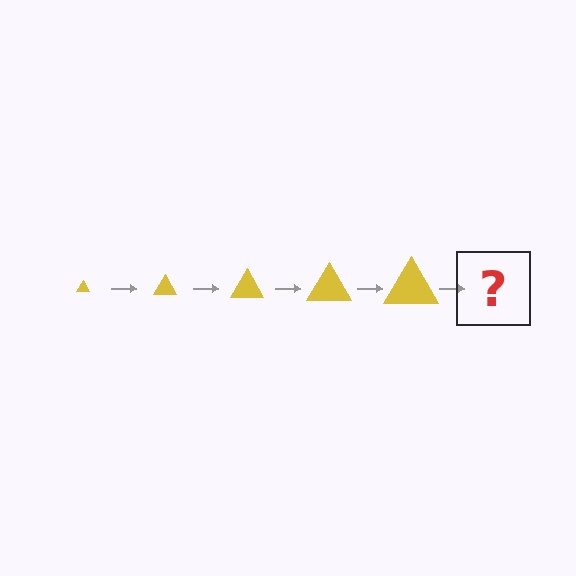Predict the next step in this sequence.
The next step is a yellow triangle, larger than the previous one.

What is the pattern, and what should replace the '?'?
The pattern is that the triangle gets progressively larger each step. The '?' should be a yellow triangle, larger than the previous one.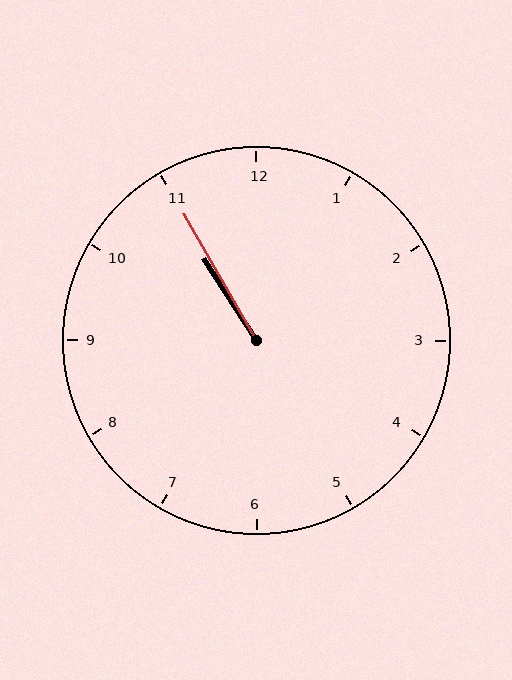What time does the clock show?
10:55.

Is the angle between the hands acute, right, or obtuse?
It is acute.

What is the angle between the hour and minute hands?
Approximately 2 degrees.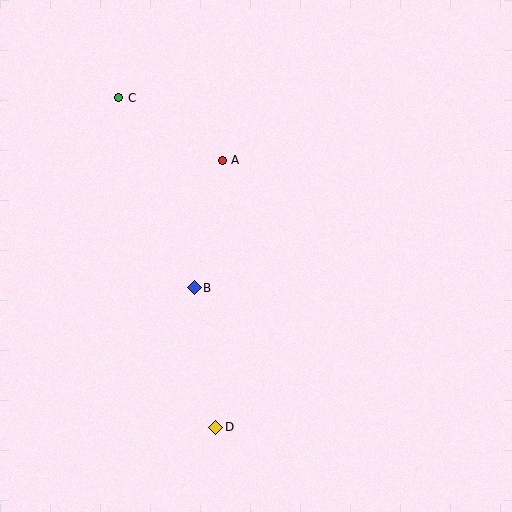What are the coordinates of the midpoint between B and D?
The midpoint between B and D is at (205, 357).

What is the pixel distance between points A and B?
The distance between A and B is 130 pixels.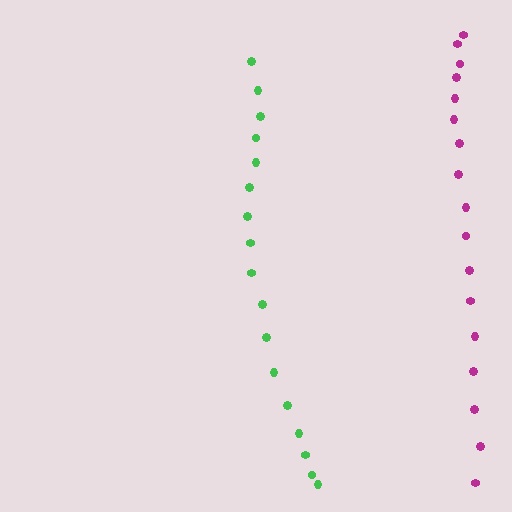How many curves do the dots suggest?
There are 2 distinct paths.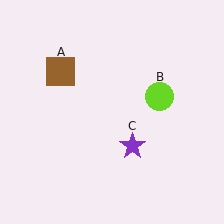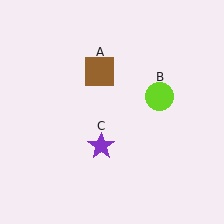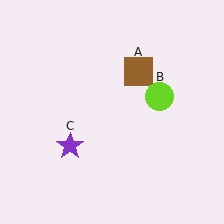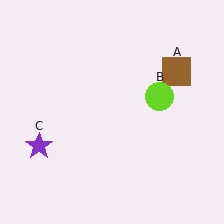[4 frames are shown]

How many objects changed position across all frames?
2 objects changed position: brown square (object A), purple star (object C).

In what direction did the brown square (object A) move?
The brown square (object A) moved right.